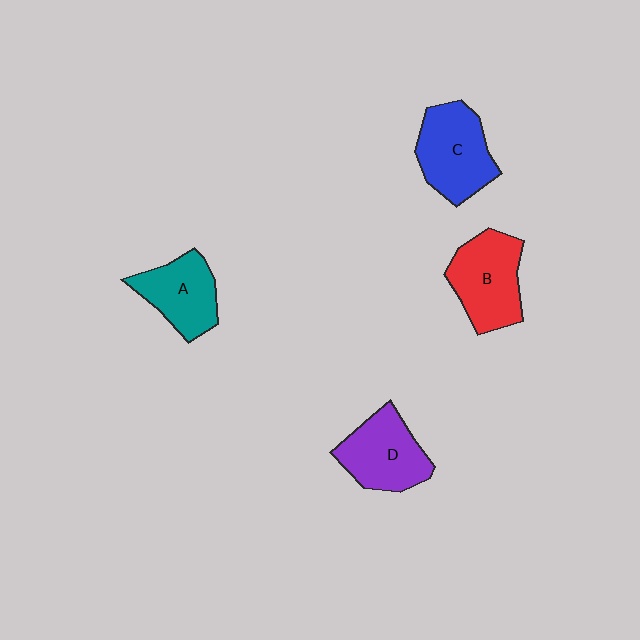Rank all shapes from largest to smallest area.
From largest to smallest: C (blue), B (red), D (purple), A (teal).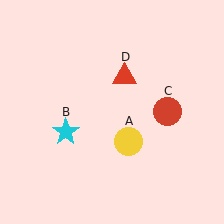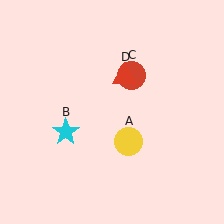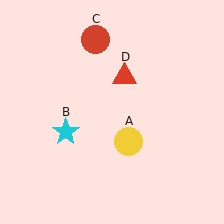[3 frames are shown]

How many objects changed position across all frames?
1 object changed position: red circle (object C).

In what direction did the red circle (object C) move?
The red circle (object C) moved up and to the left.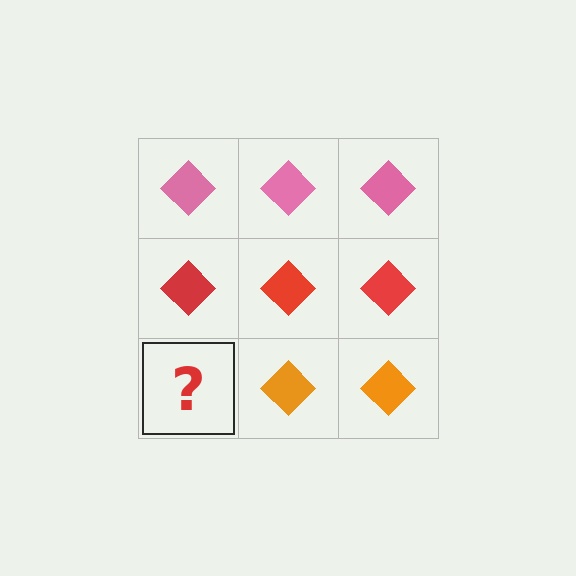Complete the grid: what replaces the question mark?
The question mark should be replaced with an orange diamond.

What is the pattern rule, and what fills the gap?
The rule is that each row has a consistent color. The gap should be filled with an orange diamond.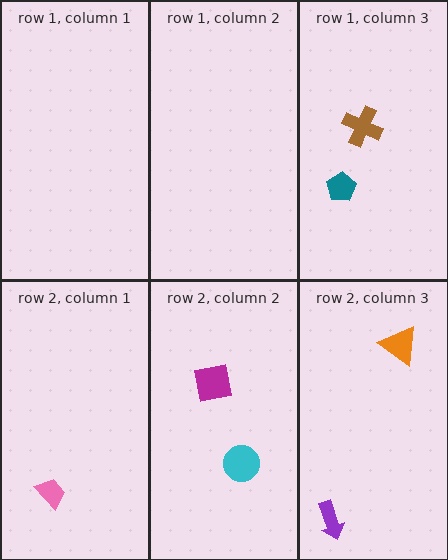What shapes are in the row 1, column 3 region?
The brown cross, the teal pentagon.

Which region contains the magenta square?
The row 2, column 2 region.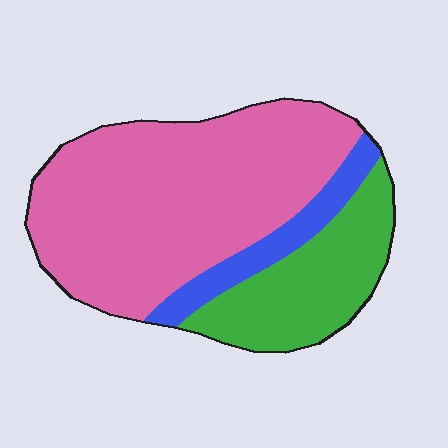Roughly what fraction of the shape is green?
Green takes up about one quarter (1/4) of the shape.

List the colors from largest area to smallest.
From largest to smallest: pink, green, blue.